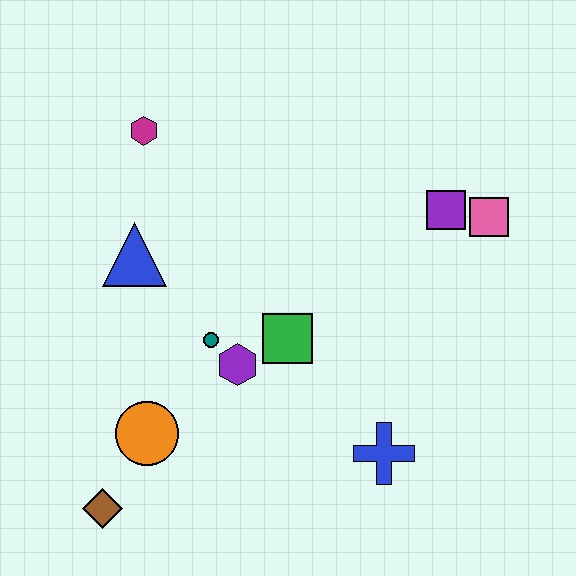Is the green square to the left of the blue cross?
Yes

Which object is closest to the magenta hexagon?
The blue triangle is closest to the magenta hexagon.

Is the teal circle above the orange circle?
Yes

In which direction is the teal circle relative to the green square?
The teal circle is to the left of the green square.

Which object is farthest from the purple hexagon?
The pink square is farthest from the purple hexagon.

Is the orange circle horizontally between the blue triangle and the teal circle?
Yes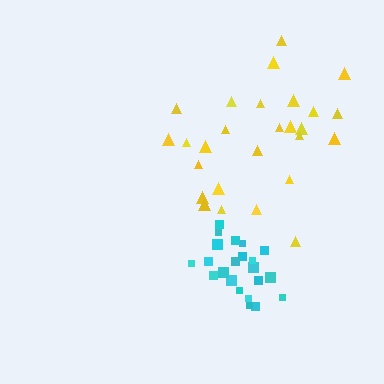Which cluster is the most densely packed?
Cyan.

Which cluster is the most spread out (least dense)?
Yellow.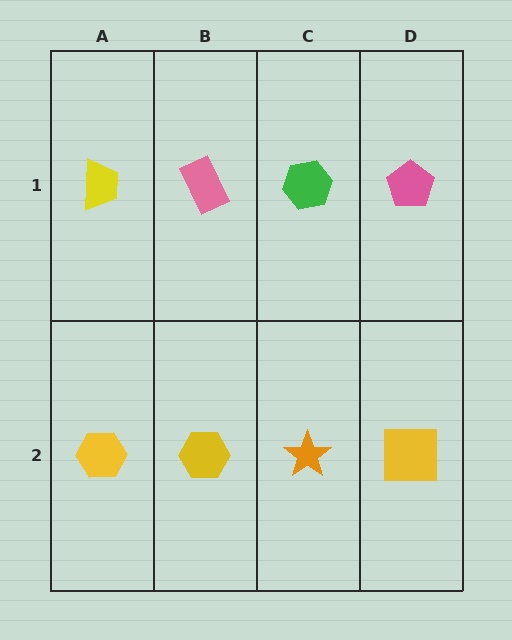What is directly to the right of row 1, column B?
A green hexagon.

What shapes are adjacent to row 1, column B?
A yellow hexagon (row 2, column B), a yellow trapezoid (row 1, column A), a green hexagon (row 1, column C).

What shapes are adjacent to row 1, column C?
An orange star (row 2, column C), a pink rectangle (row 1, column B), a pink pentagon (row 1, column D).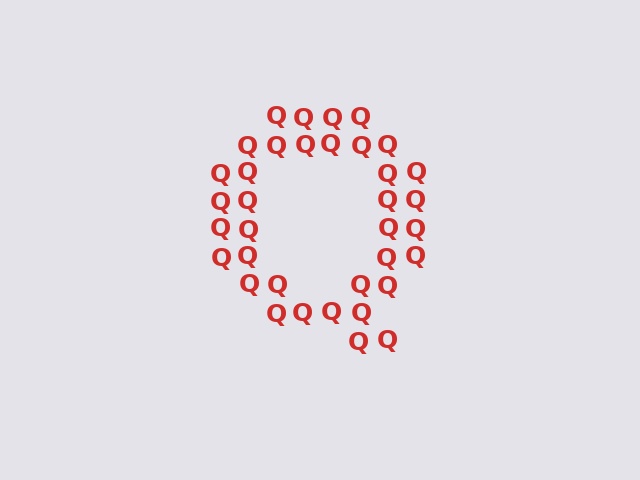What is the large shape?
The large shape is the letter Q.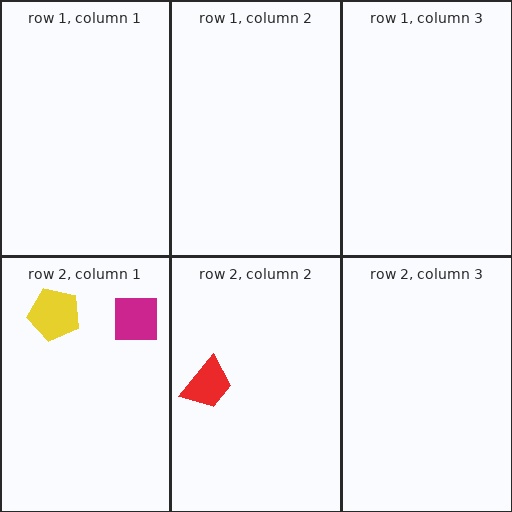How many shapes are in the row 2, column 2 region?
1.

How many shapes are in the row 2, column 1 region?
2.